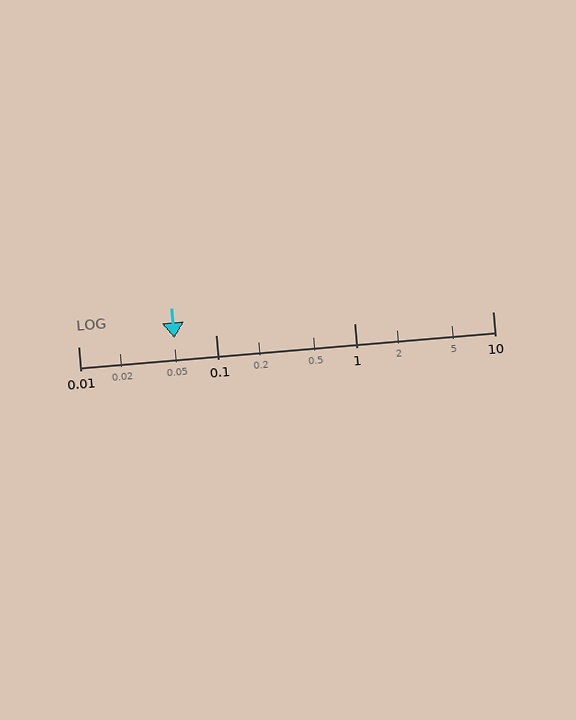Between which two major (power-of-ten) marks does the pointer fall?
The pointer is between 0.01 and 0.1.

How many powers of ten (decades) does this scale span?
The scale spans 3 decades, from 0.01 to 10.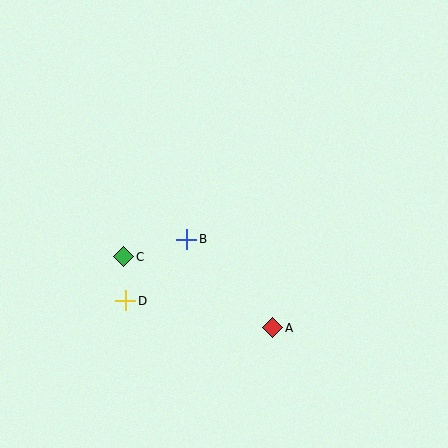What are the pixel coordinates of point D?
Point D is at (126, 301).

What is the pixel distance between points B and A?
The distance between B and A is 123 pixels.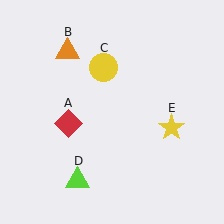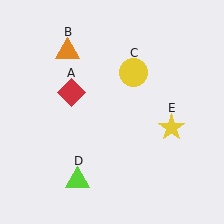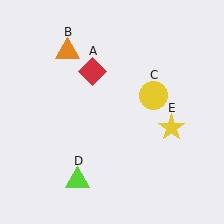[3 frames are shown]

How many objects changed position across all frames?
2 objects changed position: red diamond (object A), yellow circle (object C).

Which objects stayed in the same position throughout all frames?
Orange triangle (object B) and lime triangle (object D) and yellow star (object E) remained stationary.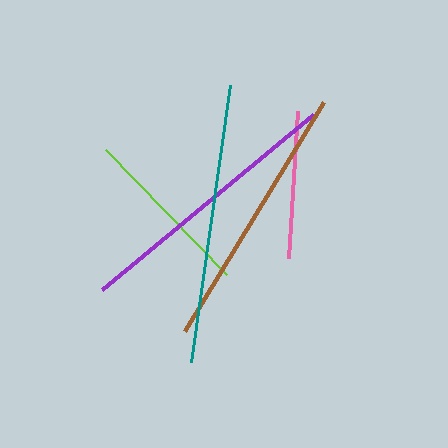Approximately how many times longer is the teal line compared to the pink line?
The teal line is approximately 1.9 times the length of the pink line.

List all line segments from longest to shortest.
From longest to shortest: teal, purple, brown, lime, pink.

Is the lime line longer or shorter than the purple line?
The purple line is longer than the lime line.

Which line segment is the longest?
The teal line is the longest at approximately 280 pixels.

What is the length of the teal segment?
The teal segment is approximately 280 pixels long.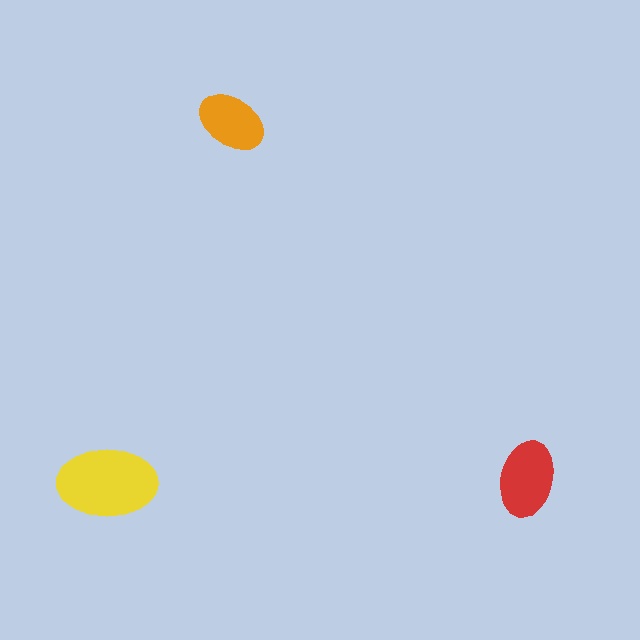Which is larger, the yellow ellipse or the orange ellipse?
The yellow one.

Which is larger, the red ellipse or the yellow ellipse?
The yellow one.